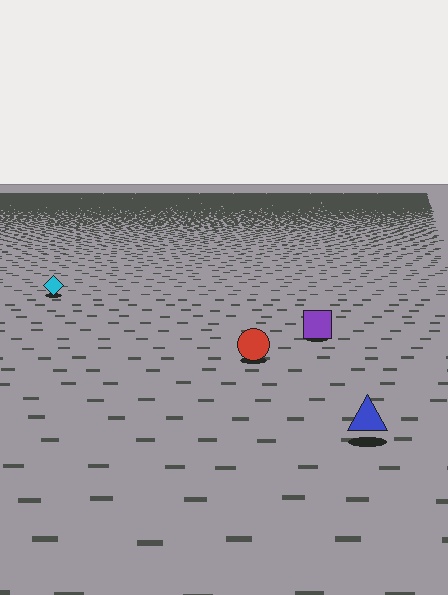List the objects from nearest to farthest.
From nearest to farthest: the blue triangle, the red circle, the purple square, the cyan diamond.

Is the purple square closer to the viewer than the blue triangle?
No. The blue triangle is closer — you can tell from the texture gradient: the ground texture is coarser near it.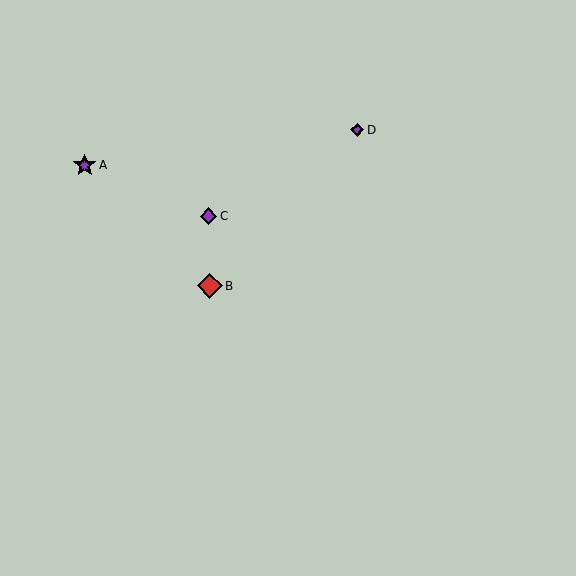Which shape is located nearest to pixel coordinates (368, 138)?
The purple diamond (labeled D) at (357, 130) is nearest to that location.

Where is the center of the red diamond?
The center of the red diamond is at (210, 286).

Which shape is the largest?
The red diamond (labeled B) is the largest.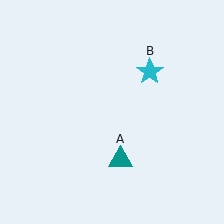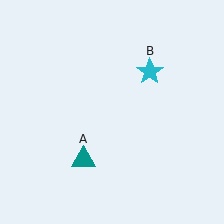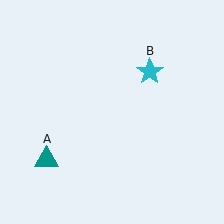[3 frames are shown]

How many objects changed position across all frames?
1 object changed position: teal triangle (object A).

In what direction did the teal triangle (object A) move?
The teal triangle (object A) moved left.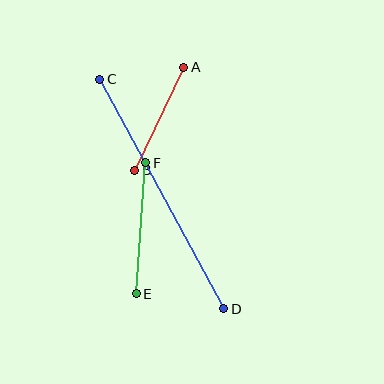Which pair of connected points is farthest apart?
Points C and D are farthest apart.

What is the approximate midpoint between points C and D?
The midpoint is at approximately (162, 194) pixels.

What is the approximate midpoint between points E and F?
The midpoint is at approximately (141, 228) pixels.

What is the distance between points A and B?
The distance is approximately 114 pixels.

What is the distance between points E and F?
The distance is approximately 132 pixels.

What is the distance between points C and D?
The distance is approximately 261 pixels.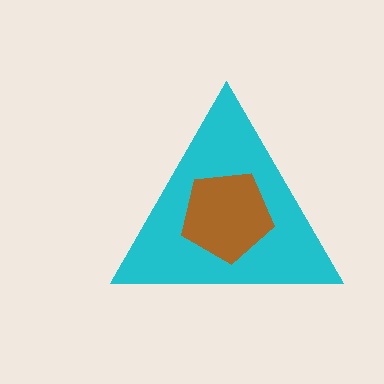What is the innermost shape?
The brown pentagon.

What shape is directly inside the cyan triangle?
The brown pentagon.